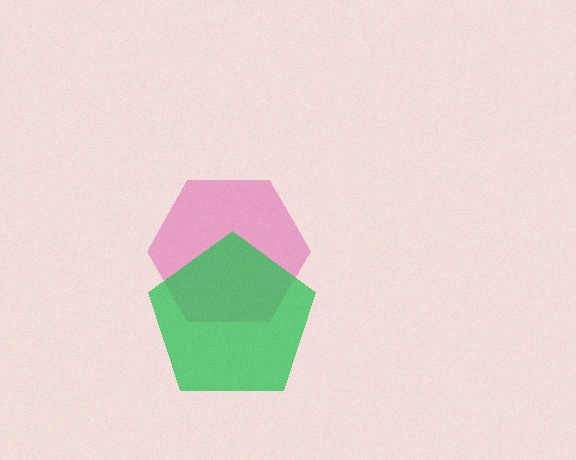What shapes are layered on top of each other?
The layered shapes are: a pink hexagon, a green pentagon.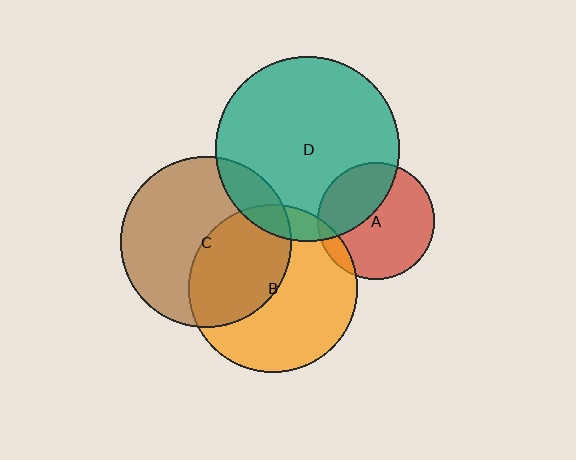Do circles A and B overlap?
Yes.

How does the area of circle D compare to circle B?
Approximately 1.2 times.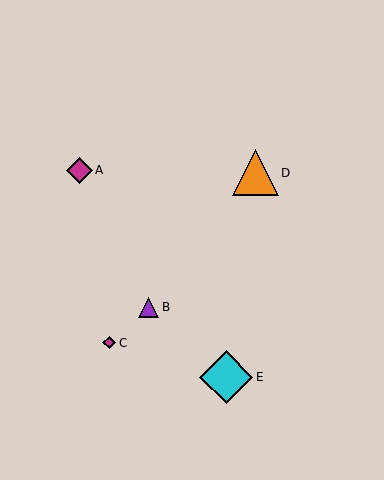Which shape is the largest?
The cyan diamond (labeled E) is the largest.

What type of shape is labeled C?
Shape C is a magenta diamond.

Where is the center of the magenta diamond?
The center of the magenta diamond is at (109, 343).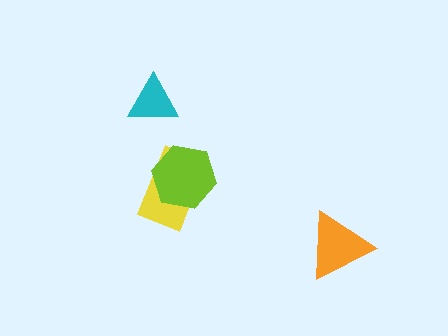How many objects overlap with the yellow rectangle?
1 object overlaps with the yellow rectangle.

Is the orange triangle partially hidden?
No, no other shape covers it.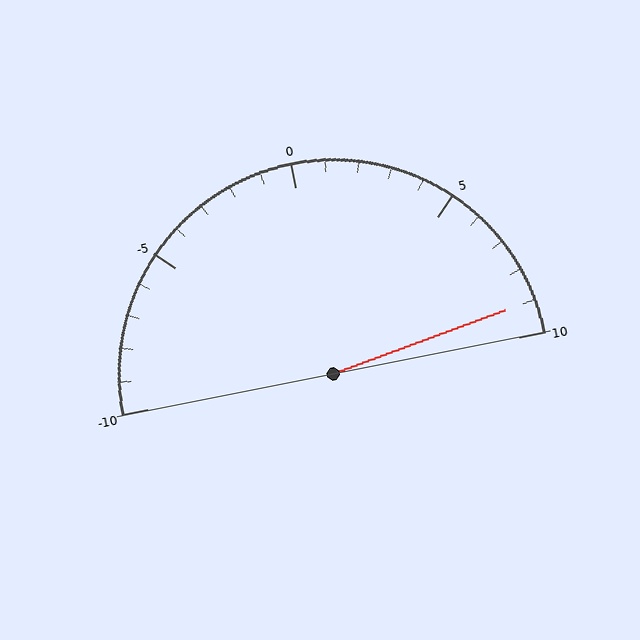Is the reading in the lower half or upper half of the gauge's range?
The reading is in the upper half of the range (-10 to 10).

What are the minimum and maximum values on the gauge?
The gauge ranges from -10 to 10.